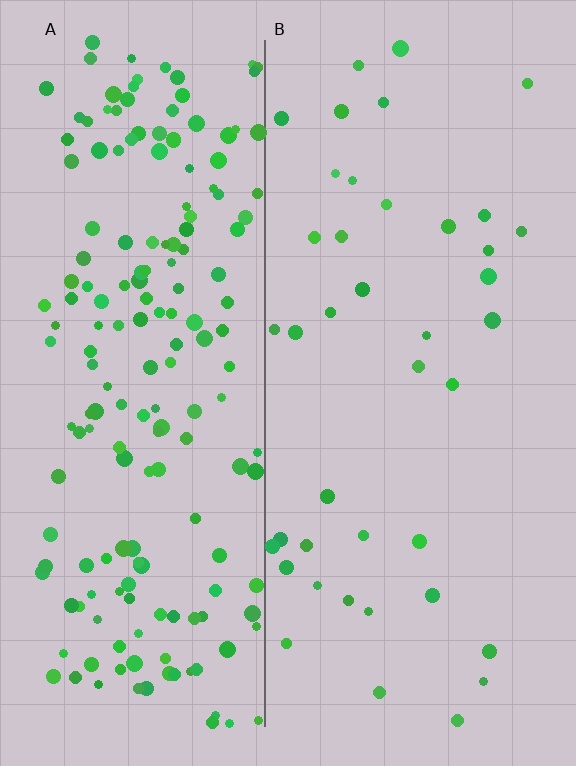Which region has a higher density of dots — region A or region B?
A (the left).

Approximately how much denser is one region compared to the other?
Approximately 4.6× — region A over region B.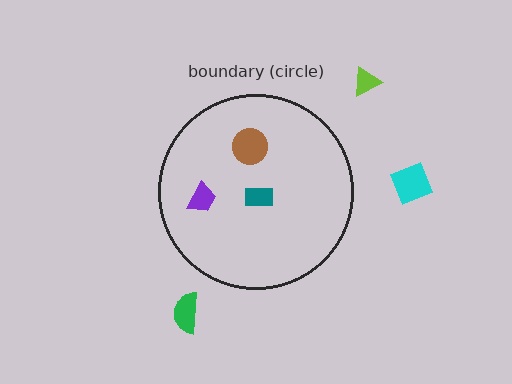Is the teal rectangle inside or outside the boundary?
Inside.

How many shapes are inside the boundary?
3 inside, 3 outside.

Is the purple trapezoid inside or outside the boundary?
Inside.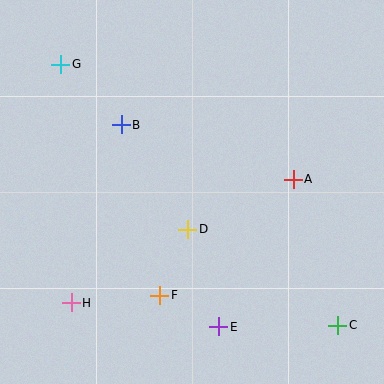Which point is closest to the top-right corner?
Point A is closest to the top-right corner.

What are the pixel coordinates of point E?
Point E is at (219, 327).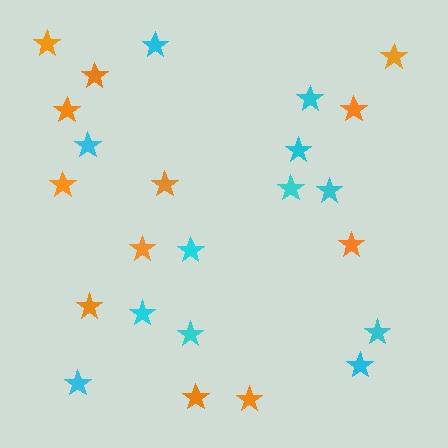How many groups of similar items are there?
There are 2 groups: one group of cyan stars (12) and one group of orange stars (12).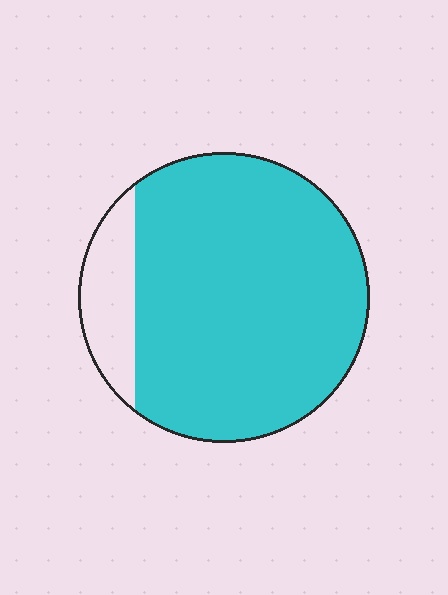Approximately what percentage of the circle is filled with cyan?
Approximately 85%.